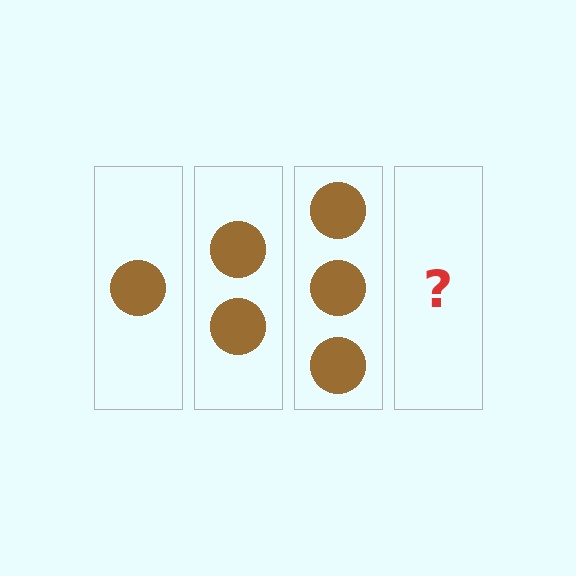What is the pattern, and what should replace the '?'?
The pattern is that each step adds one more circle. The '?' should be 4 circles.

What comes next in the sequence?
The next element should be 4 circles.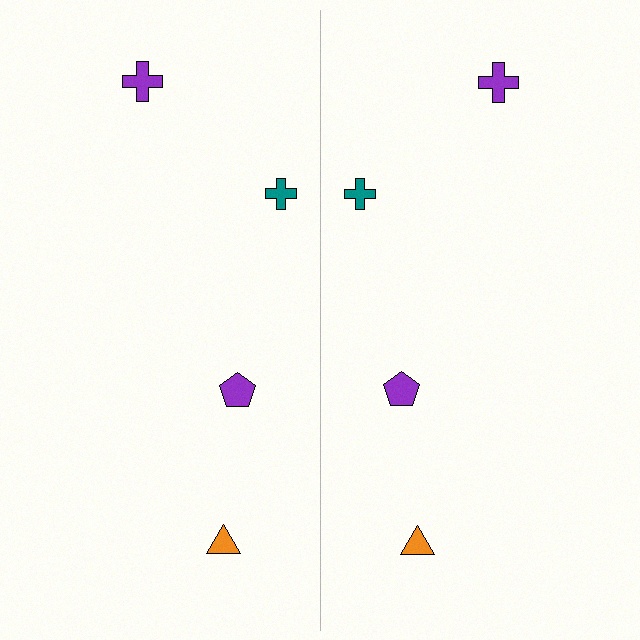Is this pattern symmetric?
Yes, this pattern has bilateral (reflection) symmetry.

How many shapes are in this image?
There are 8 shapes in this image.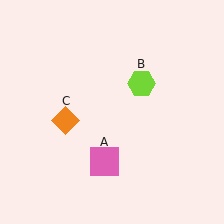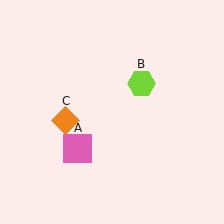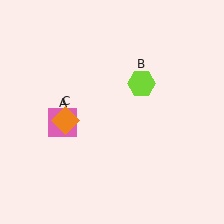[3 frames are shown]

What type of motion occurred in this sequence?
The pink square (object A) rotated clockwise around the center of the scene.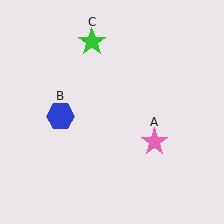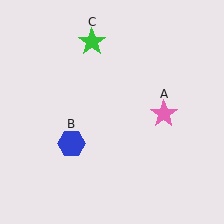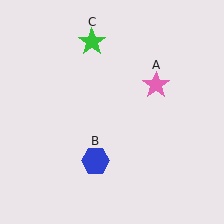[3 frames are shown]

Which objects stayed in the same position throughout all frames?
Green star (object C) remained stationary.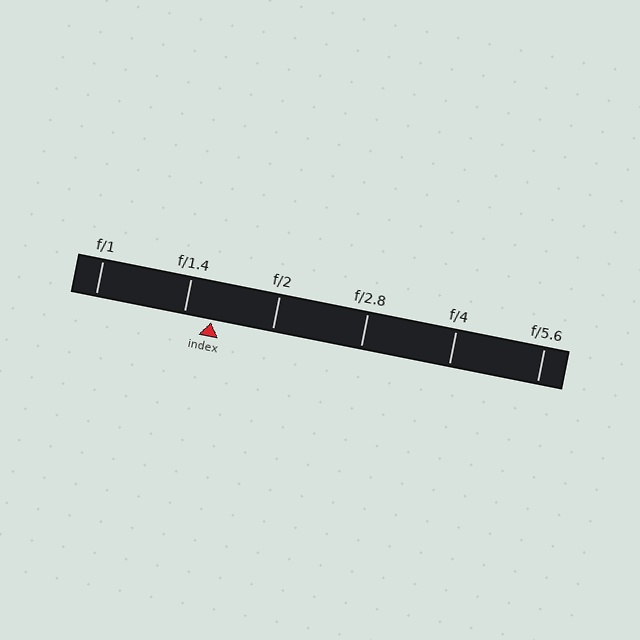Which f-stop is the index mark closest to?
The index mark is closest to f/1.4.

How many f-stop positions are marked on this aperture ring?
There are 6 f-stop positions marked.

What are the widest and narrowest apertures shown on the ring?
The widest aperture shown is f/1 and the narrowest is f/5.6.